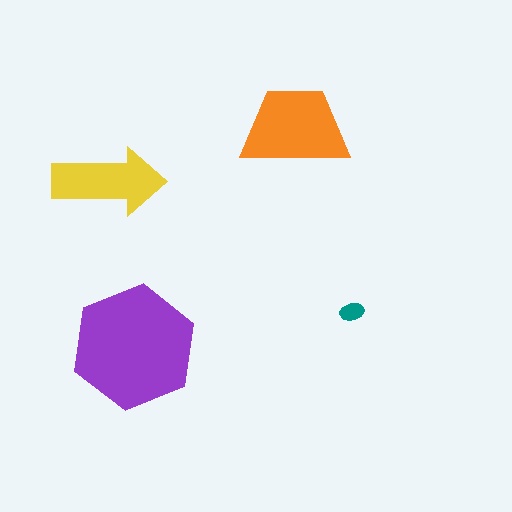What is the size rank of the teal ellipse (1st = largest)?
4th.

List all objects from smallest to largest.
The teal ellipse, the yellow arrow, the orange trapezoid, the purple hexagon.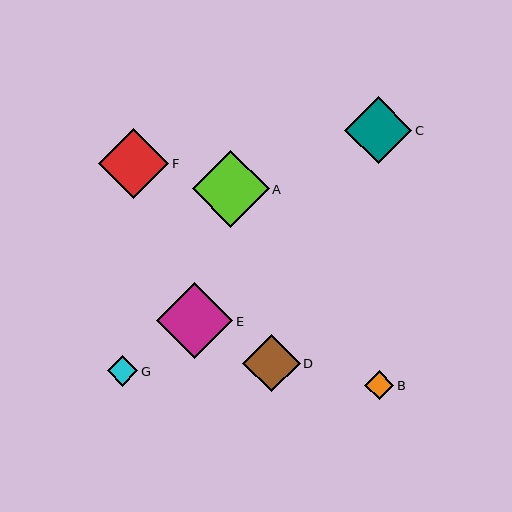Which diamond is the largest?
Diamond A is the largest with a size of approximately 77 pixels.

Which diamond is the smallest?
Diamond B is the smallest with a size of approximately 29 pixels.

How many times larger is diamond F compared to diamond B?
Diamond F is approximately 2.4 times the size of diamond B.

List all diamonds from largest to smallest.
From largest to smallest: A, E, F, C, D, G, B.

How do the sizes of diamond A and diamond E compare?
Diamond A and diamond E are approximately the same size.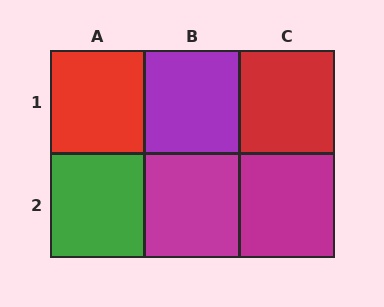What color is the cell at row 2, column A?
Green.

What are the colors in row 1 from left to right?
Red, purple, red.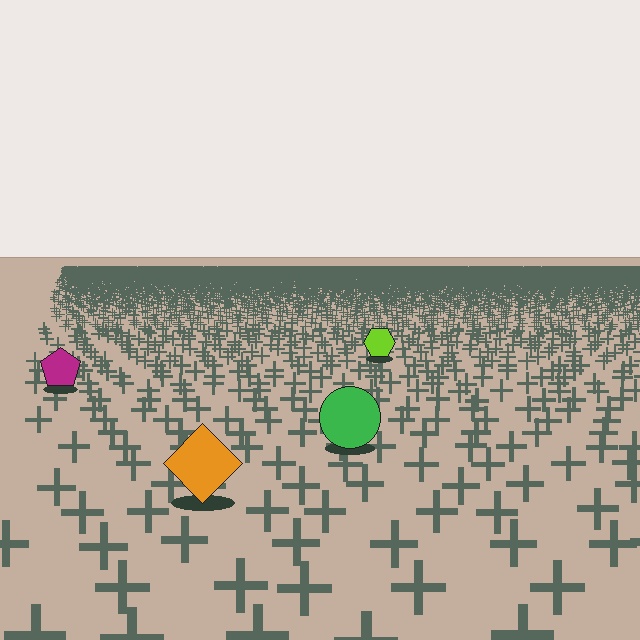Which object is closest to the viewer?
The orange diamond is closest. The texture marks near it are larger and more spread out.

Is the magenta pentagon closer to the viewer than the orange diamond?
No. The orange diamond is closer — you can tell from the texture gradient: the ground texture is coarser near it.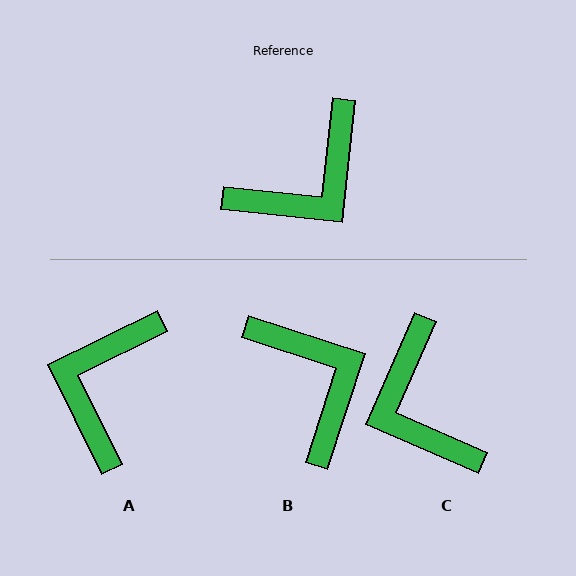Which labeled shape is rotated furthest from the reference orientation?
A, about 148 degrees away.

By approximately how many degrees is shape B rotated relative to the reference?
Approximately 78 degrees counter-clockwise.